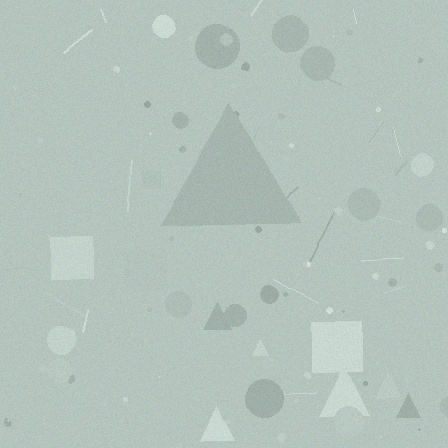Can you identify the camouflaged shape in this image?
The camouflaged shape is a triangle.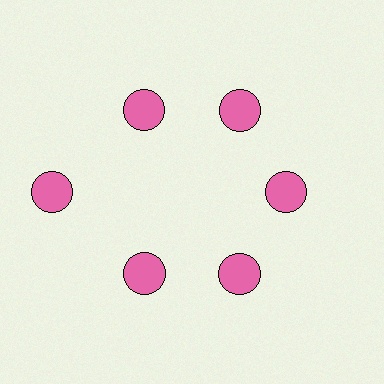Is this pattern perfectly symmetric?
No. The 6 pink circles are arranged in a ring, but one element near the 9 o'clock position is pushed outward from the center, breaking the 6-fold rotational symmetry.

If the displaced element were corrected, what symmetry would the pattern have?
It would have 6-fold rotational symmetry — the pattern would map onto itself every 60 degrees.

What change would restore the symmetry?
The symmetry would be restored by moving it inward, back onto the ring so that all 6 circles sit at equal angles and equal distance from the center.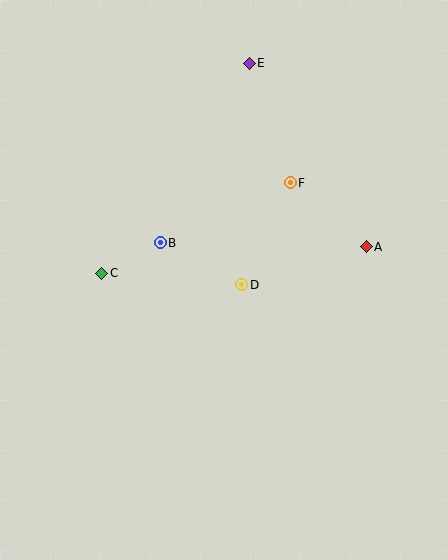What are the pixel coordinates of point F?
Point F is at (290, 183).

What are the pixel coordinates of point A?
Point A is at (366, 247).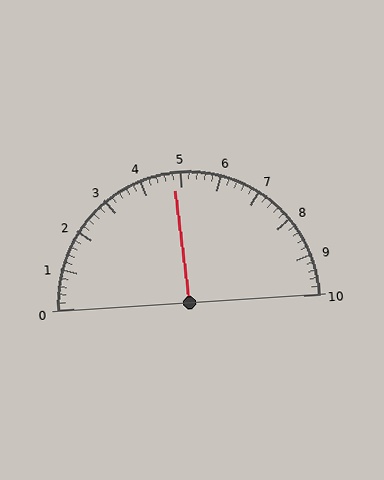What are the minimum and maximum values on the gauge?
The gauge ranges from 0 to 10.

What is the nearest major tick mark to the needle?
The nearest major tick mark is 5.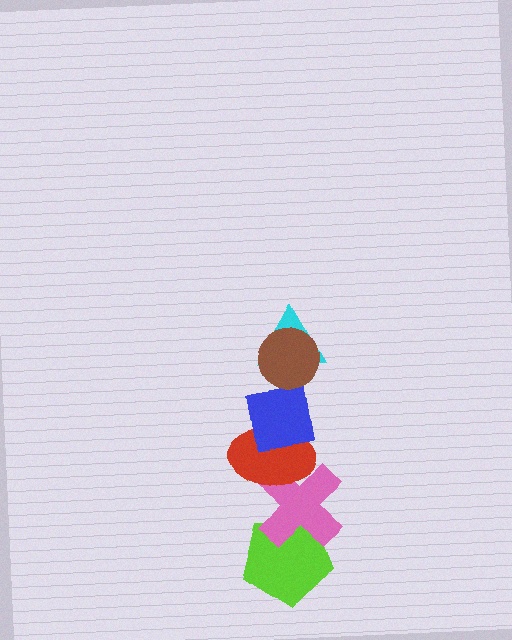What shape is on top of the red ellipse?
The blue square is on top of the red ellipse.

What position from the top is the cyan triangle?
The cyan triangle is 2nd from the top.